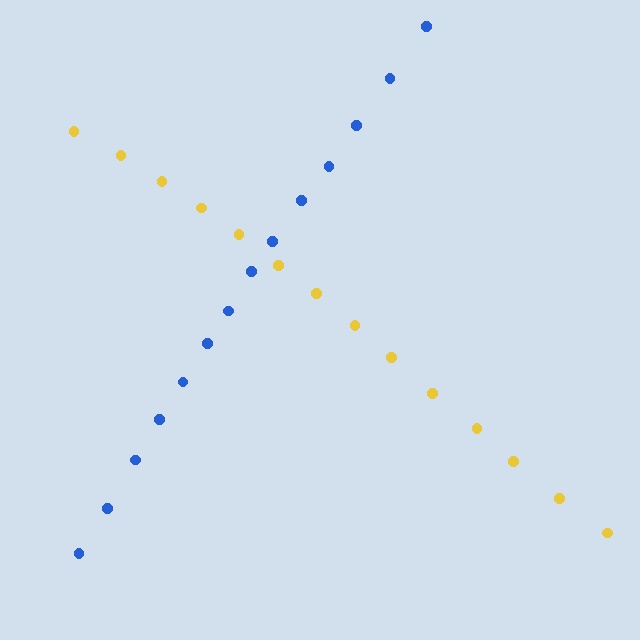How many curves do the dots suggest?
There are 2 distinct paths.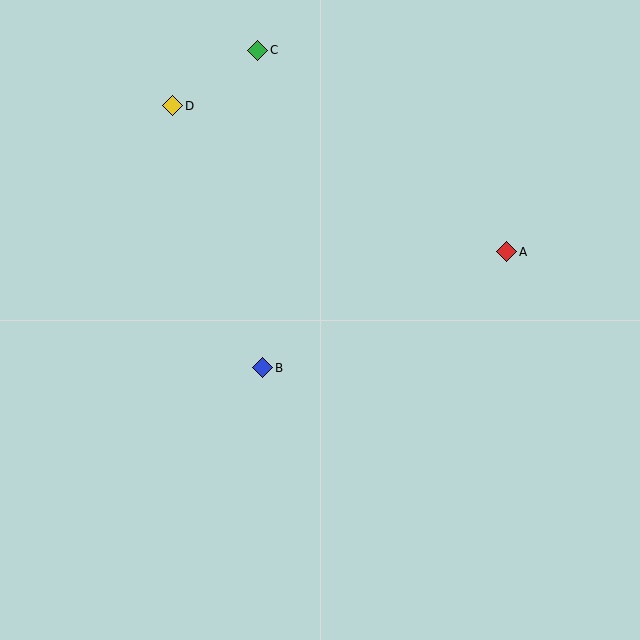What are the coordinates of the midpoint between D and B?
The midpoint between D and B is at (218, 237).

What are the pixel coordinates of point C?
Point C is at (258, 50).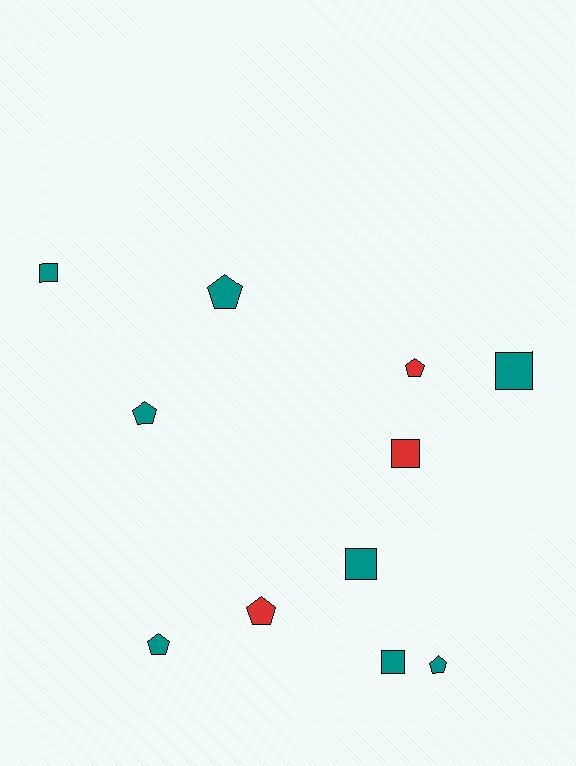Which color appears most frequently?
Teal, with 8 objects.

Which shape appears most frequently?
Pentagon, with 6 objects.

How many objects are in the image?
There are 11 objects.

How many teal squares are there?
There are 4 teal squares.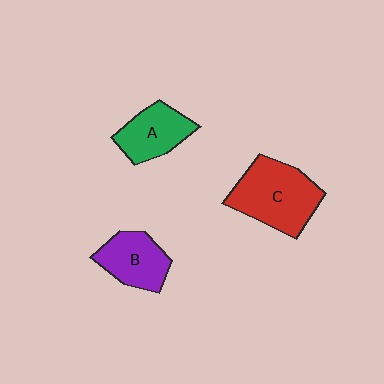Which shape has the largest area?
Shape C (red).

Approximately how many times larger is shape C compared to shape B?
Approximately 1.5 times.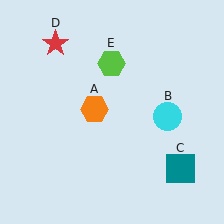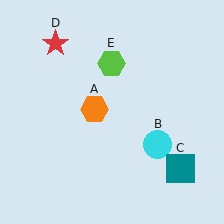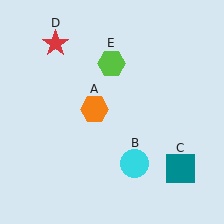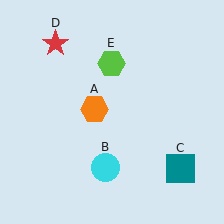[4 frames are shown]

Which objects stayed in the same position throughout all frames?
Orange hexagon (object A) and teal square (object C) and red star (object D) and lime hexagon (object E) remained stationary.